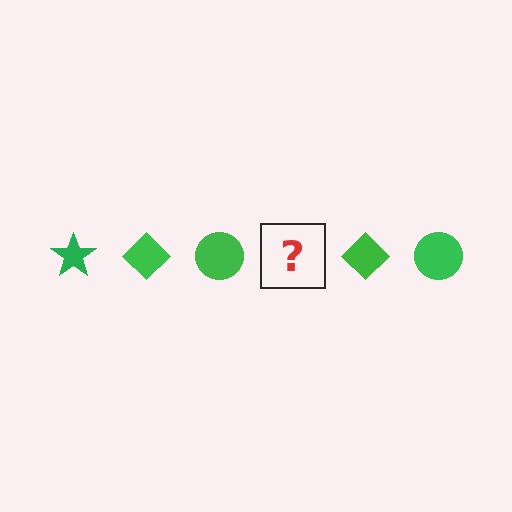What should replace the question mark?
The question mark should be replaced with a green star.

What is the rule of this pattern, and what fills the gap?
The rule is that the pattern cycles through star, diamond, circle shapes in green. The gap should be filled with a green star.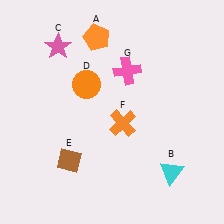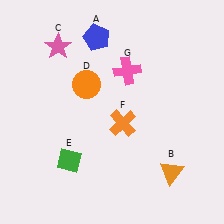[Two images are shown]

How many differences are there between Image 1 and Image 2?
There are 3 differences between the two images.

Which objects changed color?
A changed from orange to blue. B changed from cyan to orange. E changed from brown to green.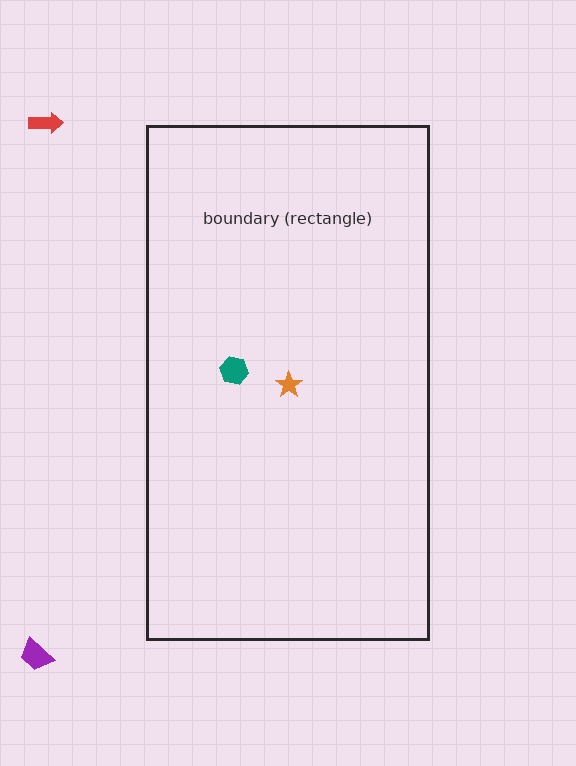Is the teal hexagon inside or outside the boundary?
Inside.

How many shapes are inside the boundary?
2 inside, 2 outside.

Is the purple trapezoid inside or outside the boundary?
Outside.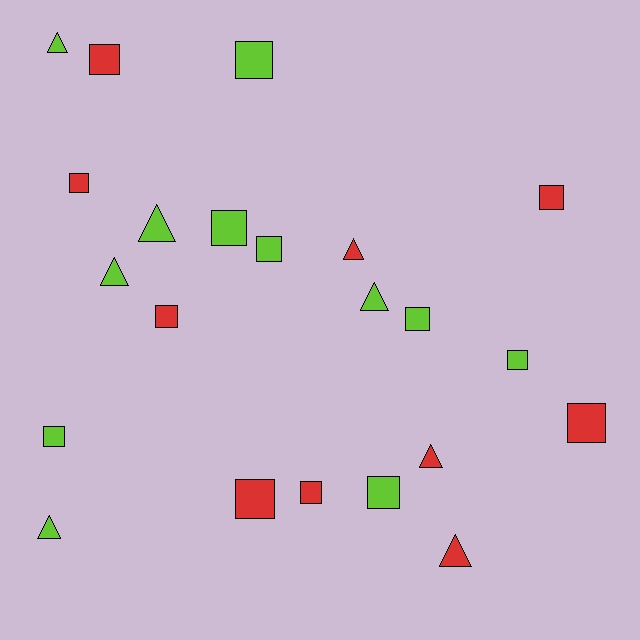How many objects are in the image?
There are 22 objects.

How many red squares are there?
There are 7 red squares.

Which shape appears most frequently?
Square, with 14 objects.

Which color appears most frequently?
Lime, with 12 objects.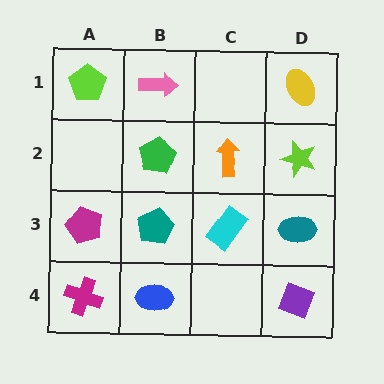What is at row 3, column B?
A teal pentagon.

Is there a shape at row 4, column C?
No, that cell is empty.